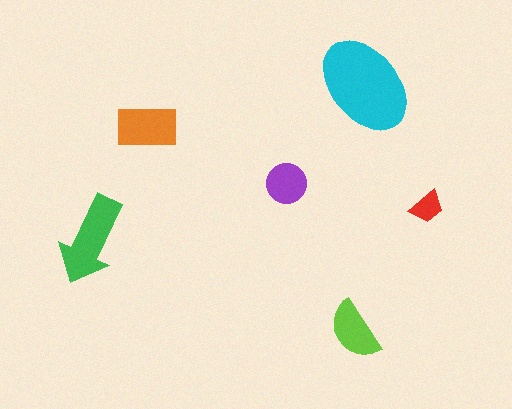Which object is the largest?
The cyan ellipse.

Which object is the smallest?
The red trapezoid.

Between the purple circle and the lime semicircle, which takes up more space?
The lime semicircle.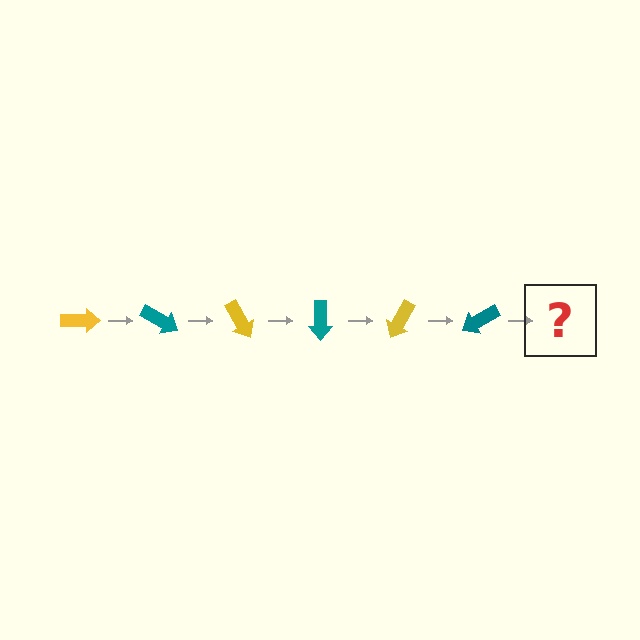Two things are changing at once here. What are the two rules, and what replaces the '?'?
The two rules are that it rotates 30 degrees each step and the color cycles through yellow and teal. The '?' should be a yellow arrow, rotated 180 degrees from the start.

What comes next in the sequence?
The next element should be a yellow arrow, rotated 180 degrees from the start.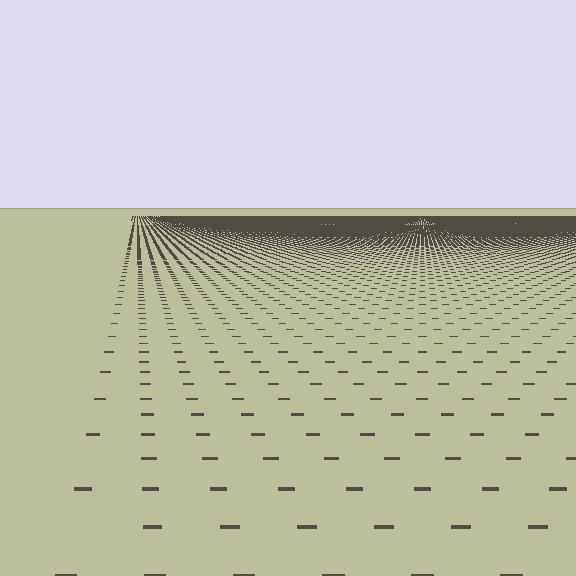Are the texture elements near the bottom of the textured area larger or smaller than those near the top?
Larger. Near the bottom, elements are closer to the viewer and appear at a bigger on-screen size.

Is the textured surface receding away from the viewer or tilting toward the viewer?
The surface is receding away from the viewer. Texture elements get smaller and denser toward the top.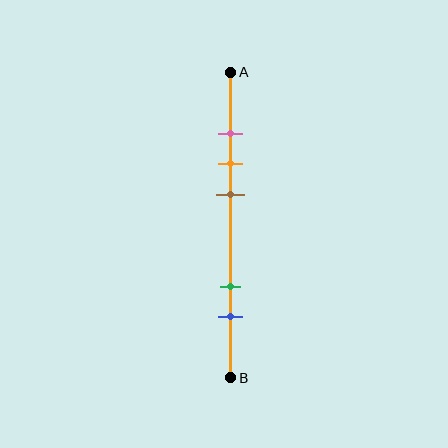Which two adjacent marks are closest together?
The pink and orange marks are the closest adjacent pair.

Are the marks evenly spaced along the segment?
No, the marks are not evenly spaced.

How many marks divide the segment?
There are 5 marks dividing the segment.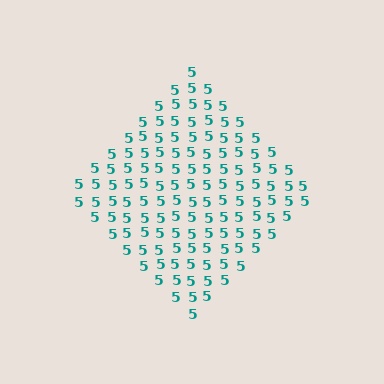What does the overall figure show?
The overall figure shows a diamond.